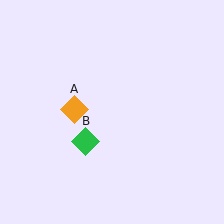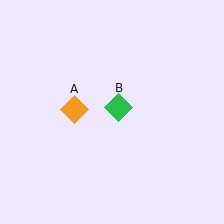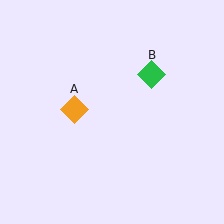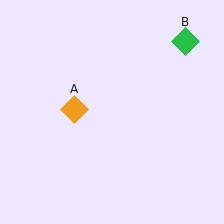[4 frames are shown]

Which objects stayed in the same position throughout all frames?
Orange diamond (object A) remained stationary.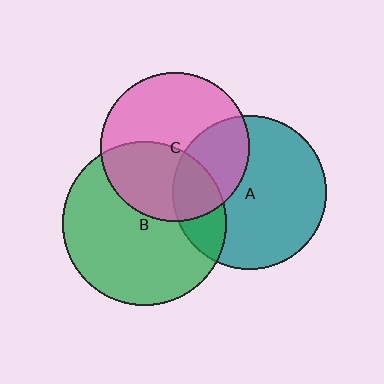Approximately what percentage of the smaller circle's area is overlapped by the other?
Approximately 40%.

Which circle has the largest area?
Circle B (green).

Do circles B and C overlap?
Yes.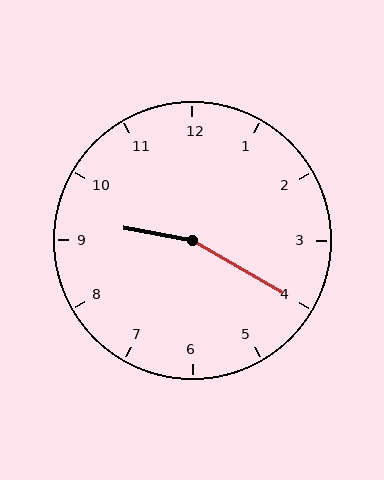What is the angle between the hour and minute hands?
Approximately 160 degrees.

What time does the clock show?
9:20.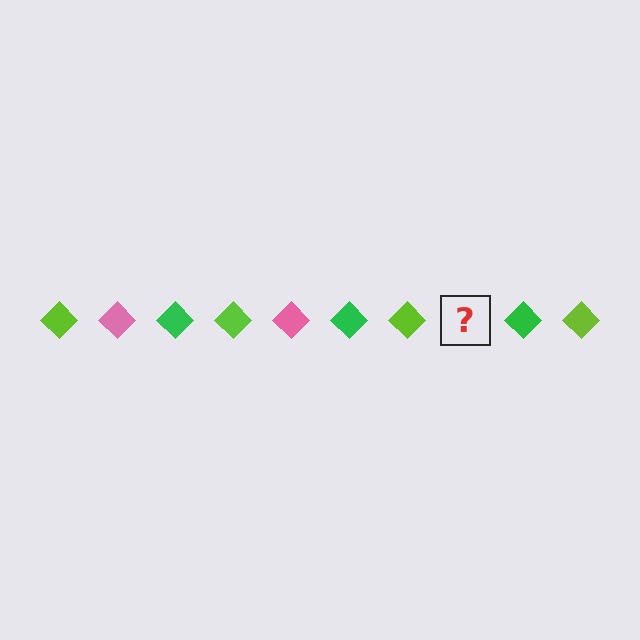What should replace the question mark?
The question mark should be replaced with a pink diamond.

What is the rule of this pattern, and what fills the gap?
The rule is that the pattern cycles through lime, pink, green diamonds. The gap should be filled with a pink diamond.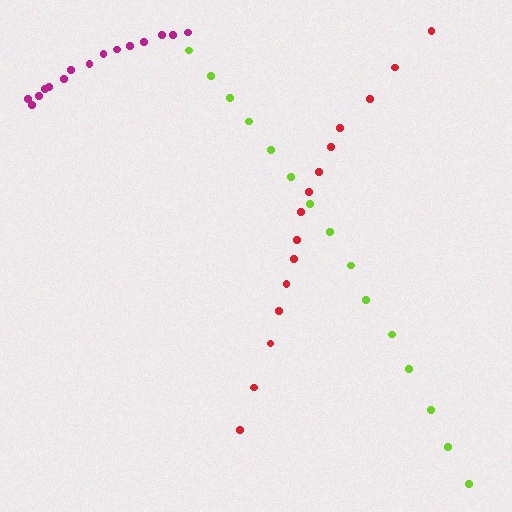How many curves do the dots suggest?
There are 3 distinct paths.